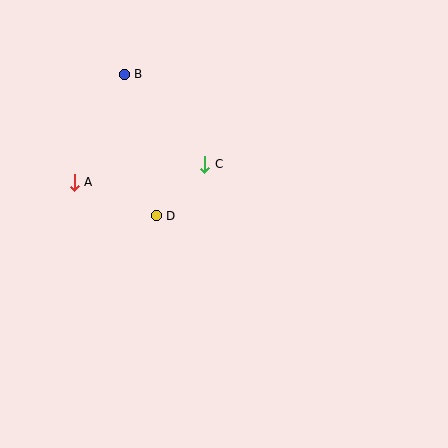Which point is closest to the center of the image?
Point C at (205, 164) is closest to the center.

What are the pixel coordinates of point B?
Point B is at (124, 74).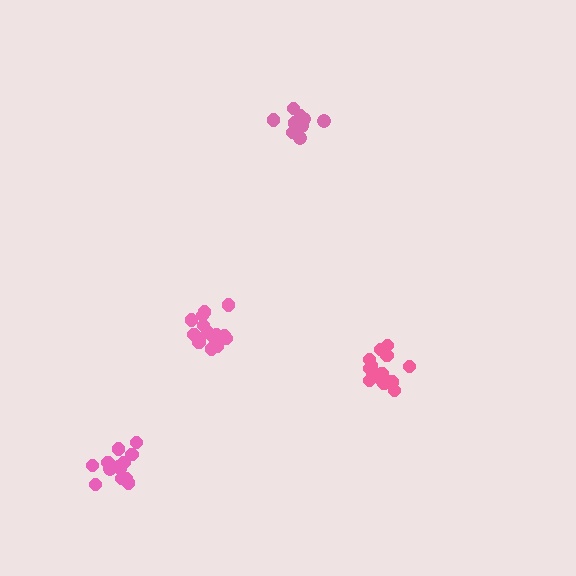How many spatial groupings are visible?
There are 4 spatial groupings.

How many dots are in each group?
Group 1: 15 dots, Group 2: 16 dots, Group 3: 11 dots, Group 4: 13 dots (55 total).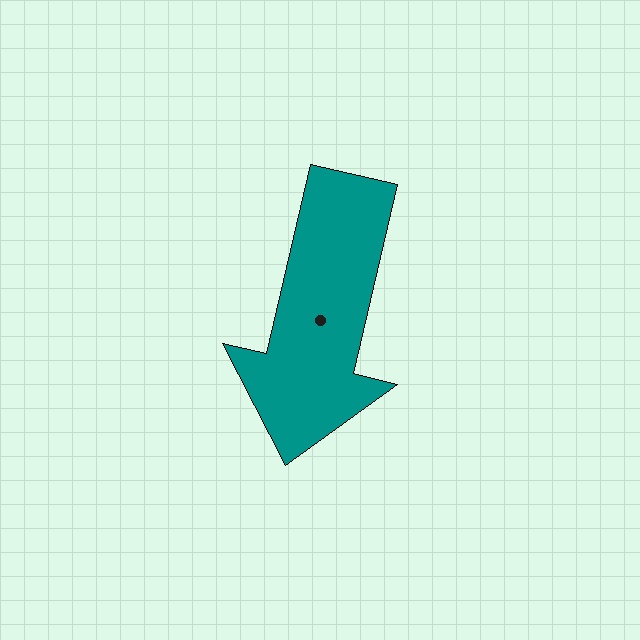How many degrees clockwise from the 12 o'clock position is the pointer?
Approximately 193 degrees.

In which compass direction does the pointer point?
South.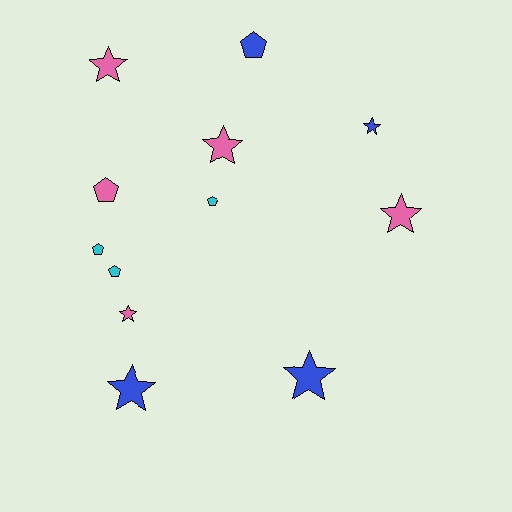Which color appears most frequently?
Pink, with 5 objects.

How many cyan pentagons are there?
There are 3 cyan pentagons.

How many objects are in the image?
There are 12 objects.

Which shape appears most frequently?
Star, with 7 objects.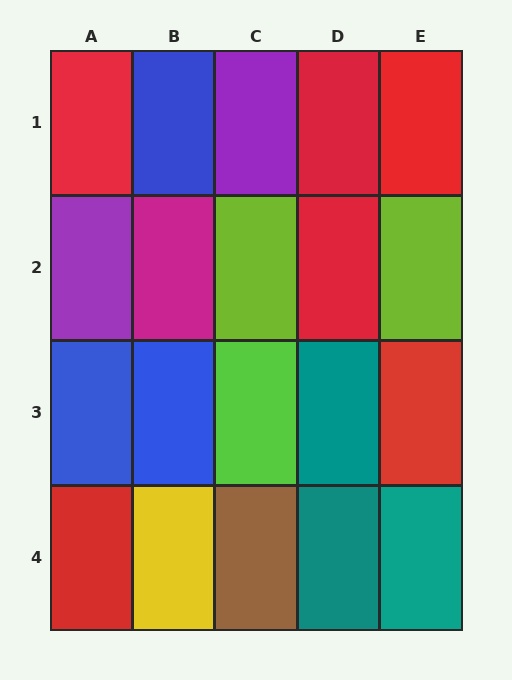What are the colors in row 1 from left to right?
Red, blue, purple, red, red.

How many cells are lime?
3 cells are lime.